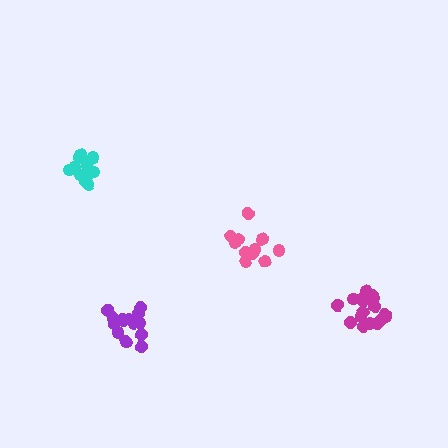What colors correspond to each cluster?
The clusters are colored: magenta, cyan, purple, pink.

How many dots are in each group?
Group 1: 17 dots, Group 2: 12 dots, Group 3: 17 dots, Group 4: 12 dots (58 total).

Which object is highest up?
The cyan cluster is topmost.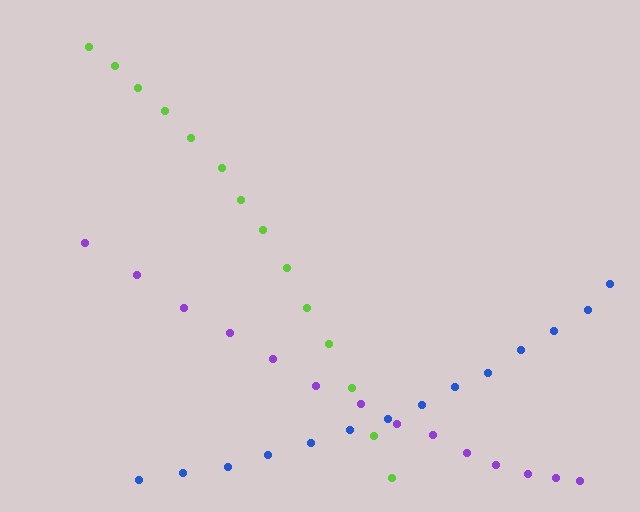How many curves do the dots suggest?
There are 3 distinct paths.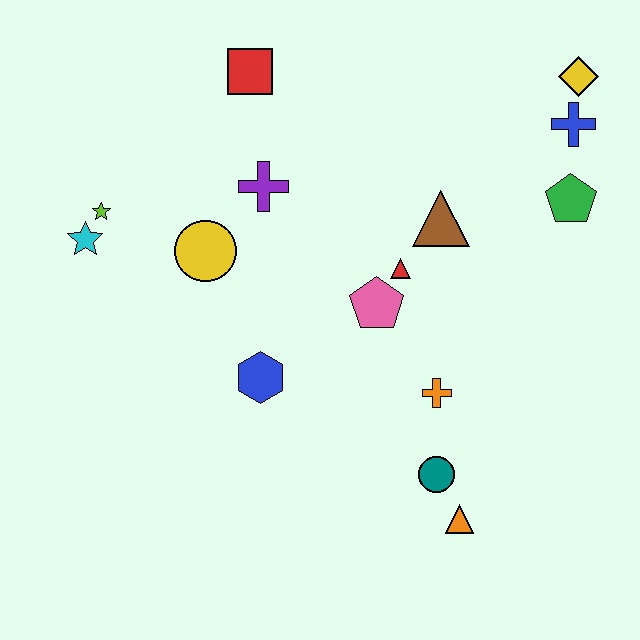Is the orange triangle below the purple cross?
Yes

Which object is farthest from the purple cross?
The orange triangle is farthest from the purple cross.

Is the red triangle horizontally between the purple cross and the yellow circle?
No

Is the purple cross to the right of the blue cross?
No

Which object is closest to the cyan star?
The lime star is closest to the cyan star.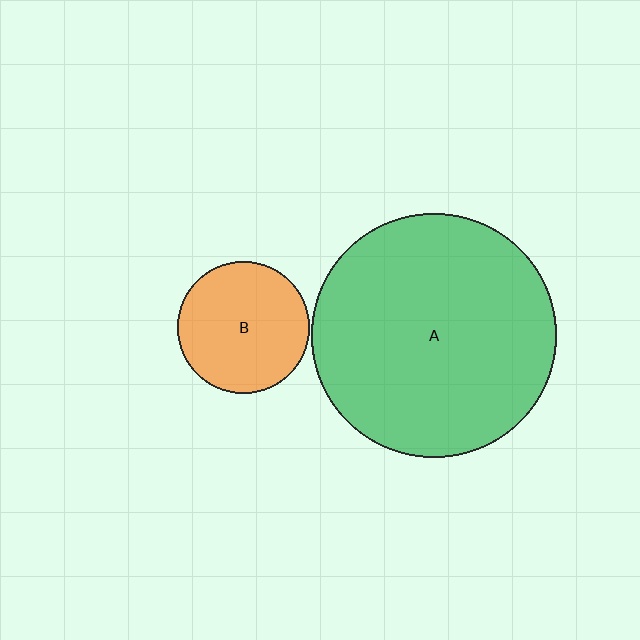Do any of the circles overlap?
No, none of the circles overlap.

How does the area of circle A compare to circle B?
Approximately 3.4 times.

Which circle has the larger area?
Circle A (green).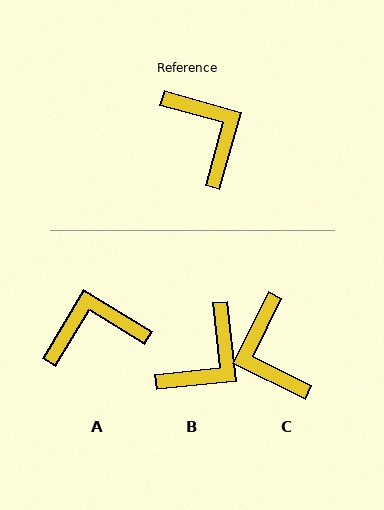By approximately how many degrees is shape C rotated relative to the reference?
Approximately 170 degrees counter-clockwise.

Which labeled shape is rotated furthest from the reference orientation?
C, about 170 degrees away.